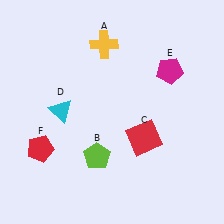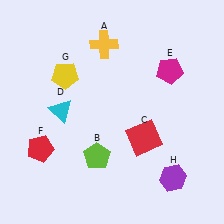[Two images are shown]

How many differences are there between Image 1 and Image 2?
There are 2 differences between the two images.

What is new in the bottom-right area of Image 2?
A purple hexagon (H) was added in the bottom-right area of Image 2.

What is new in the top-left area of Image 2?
A yellow pentagon (G) was added in the top-left area of Image 2.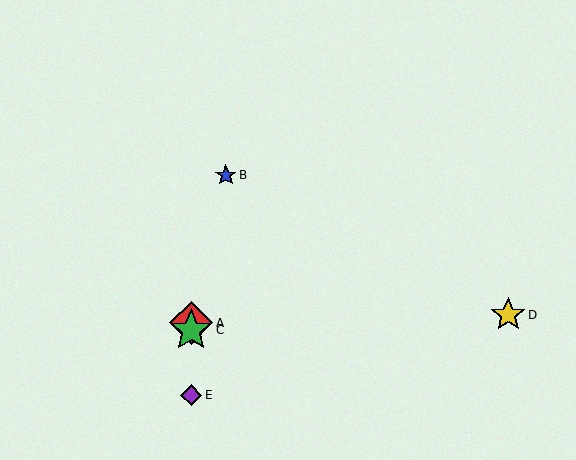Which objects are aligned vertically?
Objects A, C, E are aligned vertically.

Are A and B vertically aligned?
No, A is at x≈191 and B is at x≈226.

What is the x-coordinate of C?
Object C is at x≈191.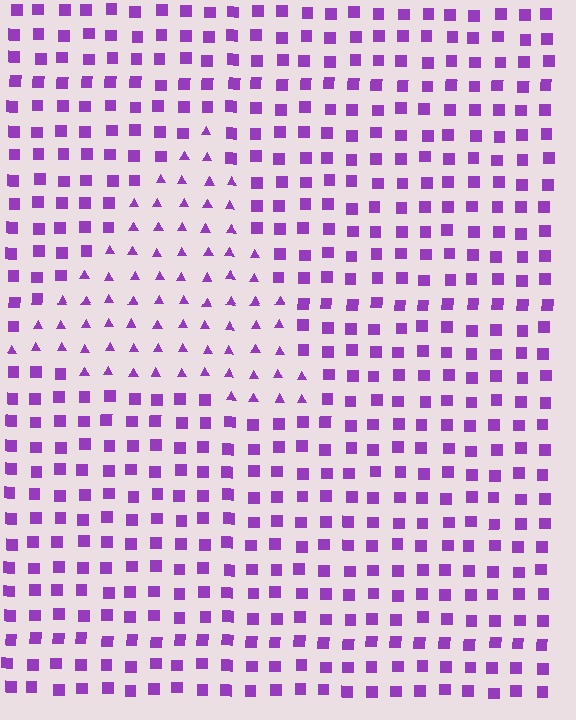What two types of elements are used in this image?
The image uses triangles inside the triangle region and squares outside it.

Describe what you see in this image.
The image is filled with small purple elements arranged in a uniform grid. A triangle-shaped region contains triangles, while the surrounding area contains squares. The boundary is defined purely by the change in element shape.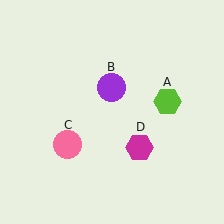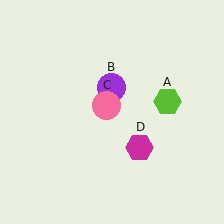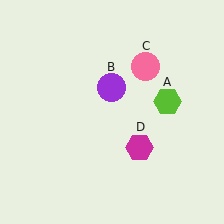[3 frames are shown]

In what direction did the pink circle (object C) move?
The pink circle (object C) moved up and to the right.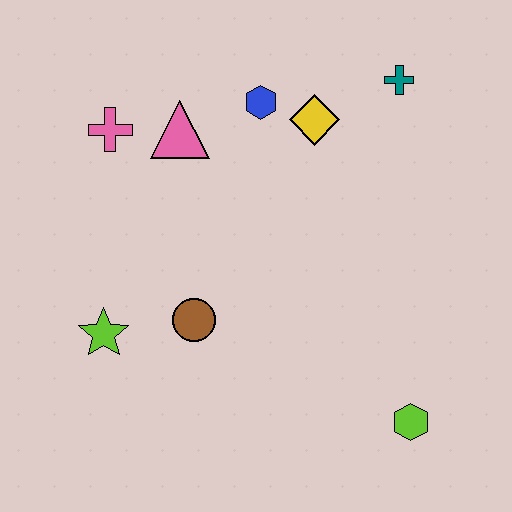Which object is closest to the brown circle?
The lime star is closest to the brown circle.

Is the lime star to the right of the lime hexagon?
No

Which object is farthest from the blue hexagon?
The lime hexagon is farthest from the blue hexagon.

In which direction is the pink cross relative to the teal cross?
The pink cross is to the left of the teal cross.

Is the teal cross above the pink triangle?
Yes